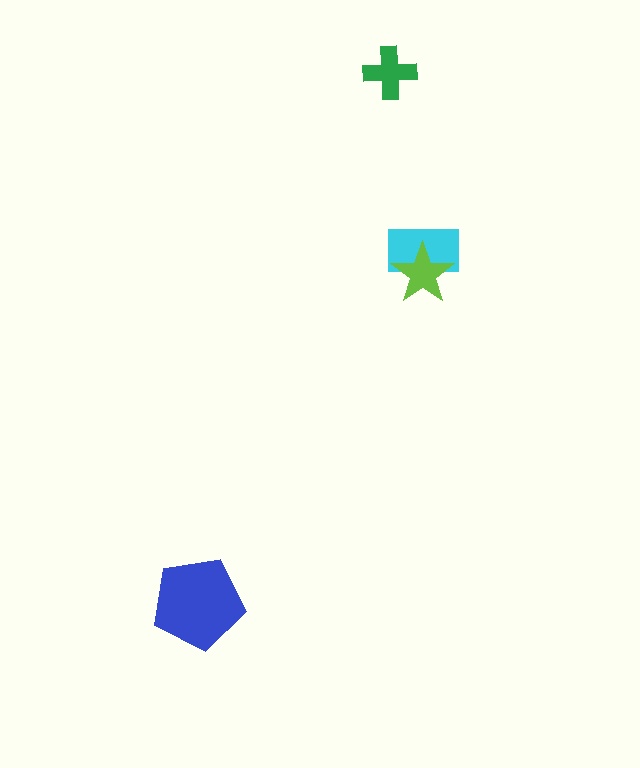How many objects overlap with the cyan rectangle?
1 object overlaps with the cyan rectangle.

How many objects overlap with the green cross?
0 objects overlap with the green cross.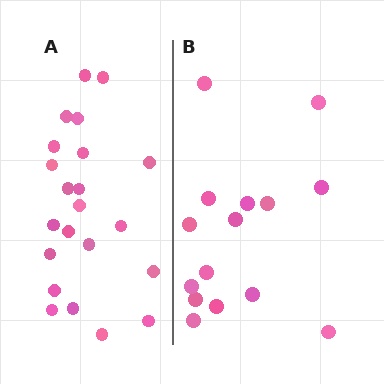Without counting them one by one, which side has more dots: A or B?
Region A (the left region) has more dots.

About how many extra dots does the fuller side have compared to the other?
Region A has roughly 8 or so more dots than region B.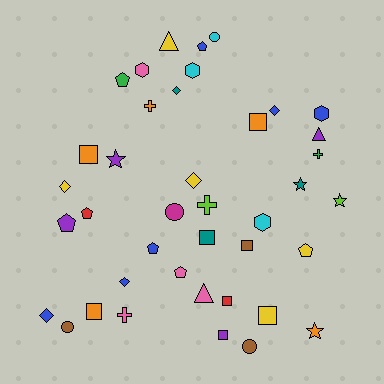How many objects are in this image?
There are 40 objects.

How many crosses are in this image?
There are 4 crosses.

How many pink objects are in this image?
There are 4 pink objects.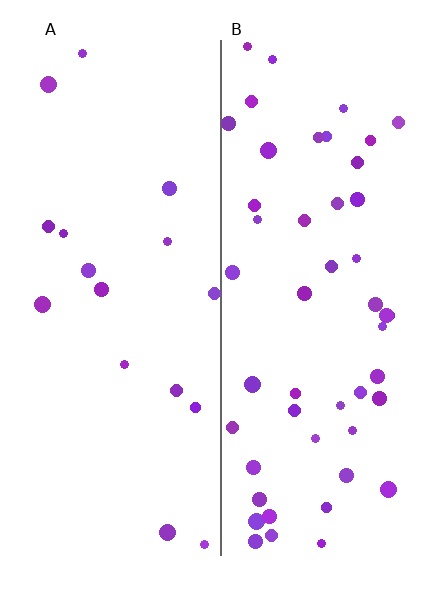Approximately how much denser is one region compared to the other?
Approximately 2.8× — region B over region A.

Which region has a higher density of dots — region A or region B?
B (the right).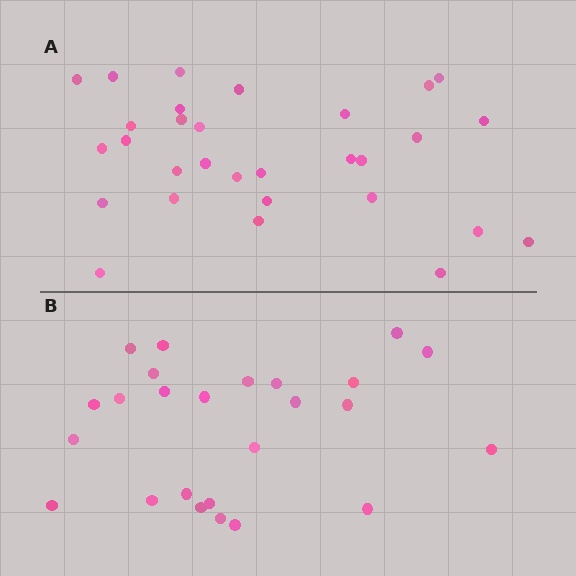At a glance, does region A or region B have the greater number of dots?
Region A (the top region) has more dots.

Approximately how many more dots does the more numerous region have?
Region A has about 5 more dots than region B.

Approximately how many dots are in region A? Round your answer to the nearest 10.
About 30 dots.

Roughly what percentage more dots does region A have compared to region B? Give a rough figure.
About 20% more.